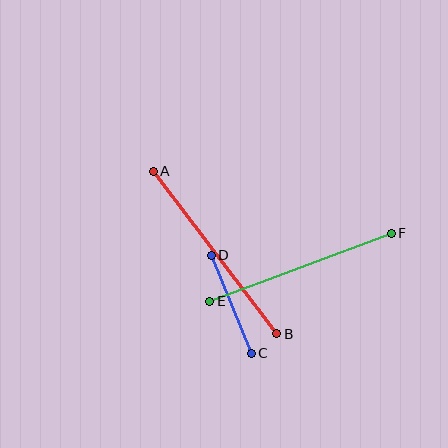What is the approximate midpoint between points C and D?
The midpoint is at approximately (231, 304) pixels.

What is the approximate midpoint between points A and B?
The midpoint is at approximately (215, 252) pixels.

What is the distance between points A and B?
The distance is approximately 204 pixels.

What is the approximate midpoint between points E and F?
The midpoint is at approximately (301, 267) pixels.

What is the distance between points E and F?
The distance is approximately 194 pixels.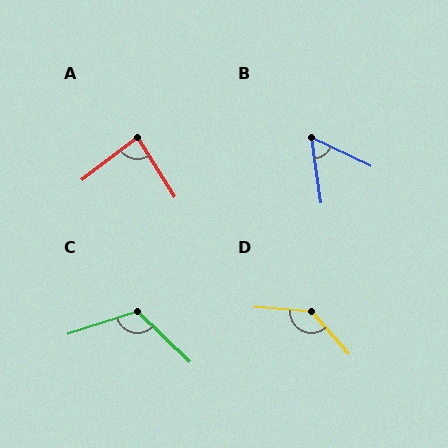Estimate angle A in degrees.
Approximately 84 degrees.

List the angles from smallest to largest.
B (56°), A (84°), C (118°), D (136°).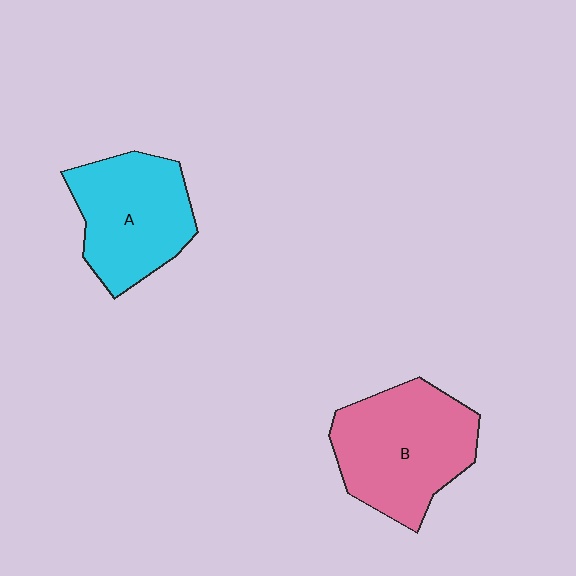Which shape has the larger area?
Shape B (pink).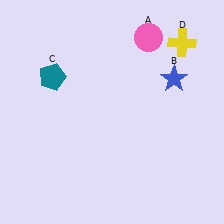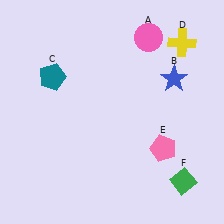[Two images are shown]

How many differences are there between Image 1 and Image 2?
There are 2 differences between the two images.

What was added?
A pink pentagon (E), a green diamond (F) were added in Image 2.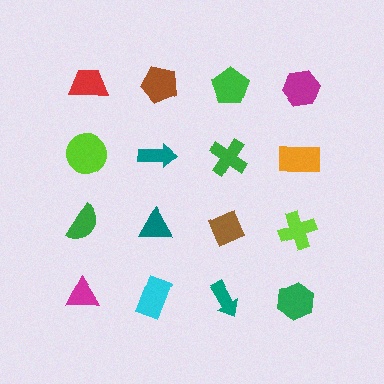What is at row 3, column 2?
A teal triangle.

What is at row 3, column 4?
A lime cross.